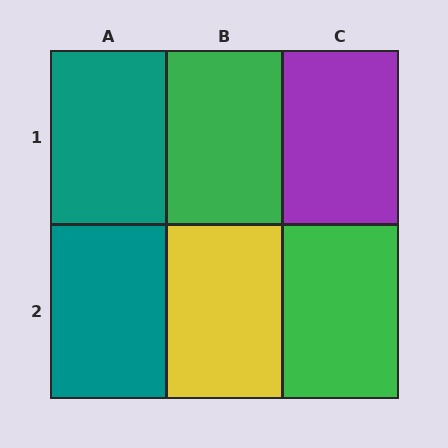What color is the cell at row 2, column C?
Green.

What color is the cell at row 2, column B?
Yellow.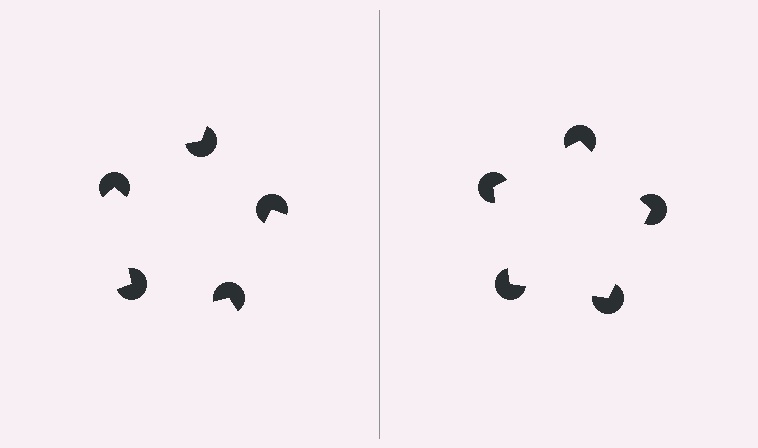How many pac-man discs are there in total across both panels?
10 — 5 on each side.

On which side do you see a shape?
An illusory pentagon appears on the right side. On the left side the wedge cuts are rotated, so no coherent shape forms.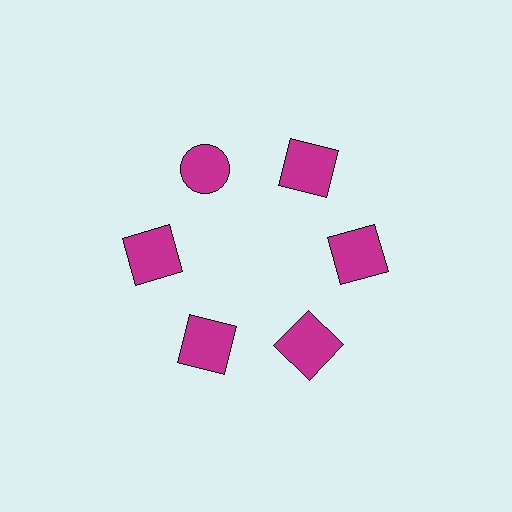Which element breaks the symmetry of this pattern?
The magenta circle at roughly the 11 o'clock position breaks the symmetry. All other shapes are magenta squares.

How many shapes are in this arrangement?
There are 6 shapes arranged in a ring pattern.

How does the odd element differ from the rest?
It has a different shape: circle instead of square.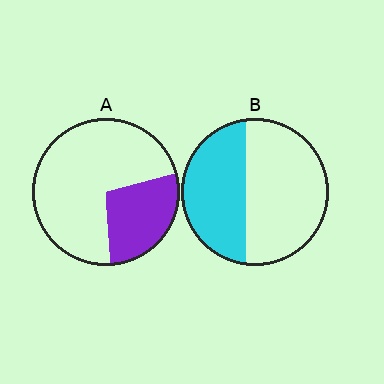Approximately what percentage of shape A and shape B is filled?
A is approximately 30% and B is approximately 40%.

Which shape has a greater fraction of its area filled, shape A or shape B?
Shape B.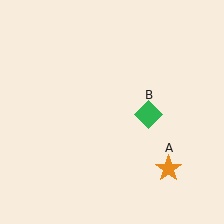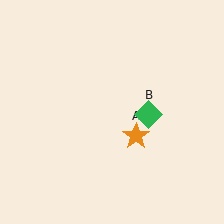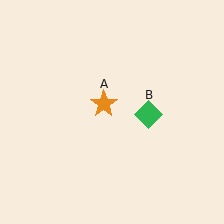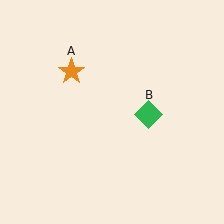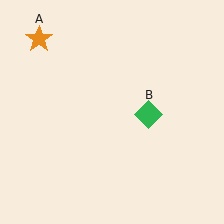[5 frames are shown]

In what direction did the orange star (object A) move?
The orange star (object A) moved up and to the left.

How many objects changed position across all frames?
1 object changed position: orange star (object A).